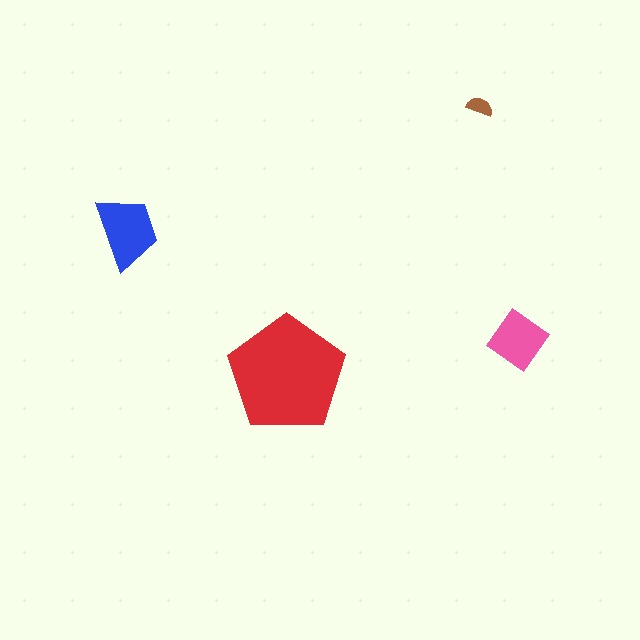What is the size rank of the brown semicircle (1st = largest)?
4th.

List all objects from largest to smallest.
The red pentagon, the blue trapezoid, the pink diamond, the brown semicircle.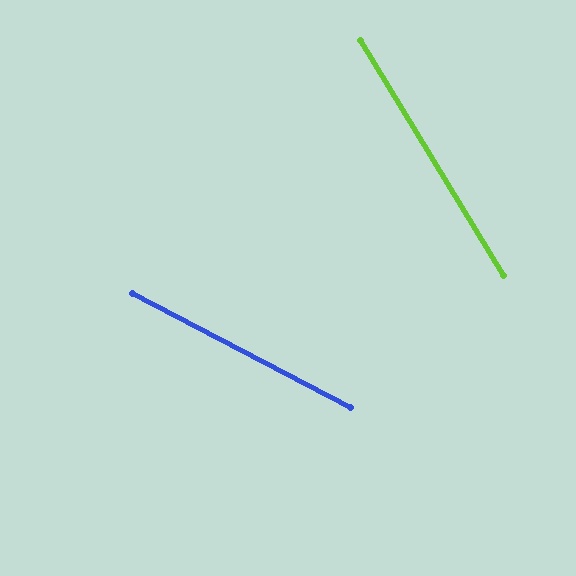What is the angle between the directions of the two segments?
Approximately 31 degrees.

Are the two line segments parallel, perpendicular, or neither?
Neither parallel nor perpendicular — they differ by about 31°.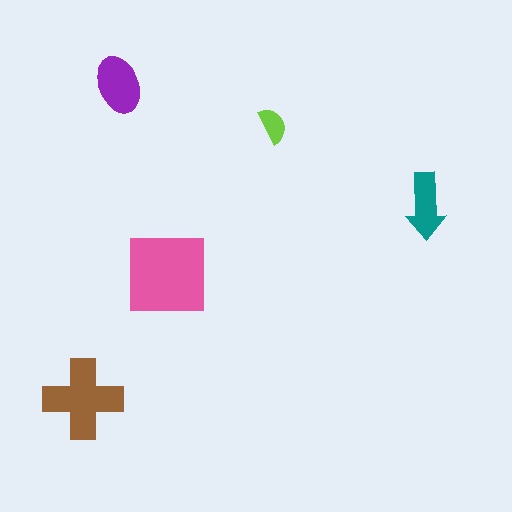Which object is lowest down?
The brown cross is bottommost.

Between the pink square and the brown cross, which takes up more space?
The pink square.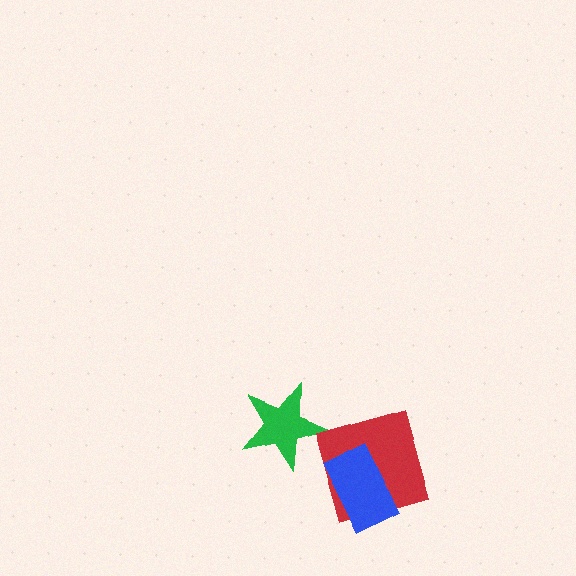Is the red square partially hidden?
Yes, it is partially covered by another shape.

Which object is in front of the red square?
The blue rectangle is in front of the red square.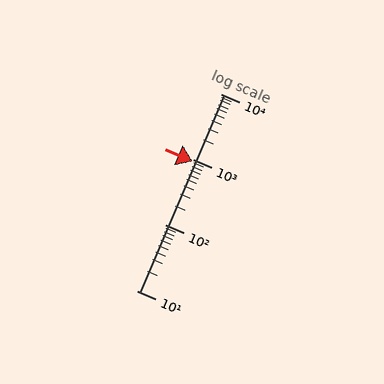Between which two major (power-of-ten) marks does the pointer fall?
The pointer is between 100 and 1000.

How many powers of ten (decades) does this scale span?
The scale spans 3 decades, from 10 to 10000.